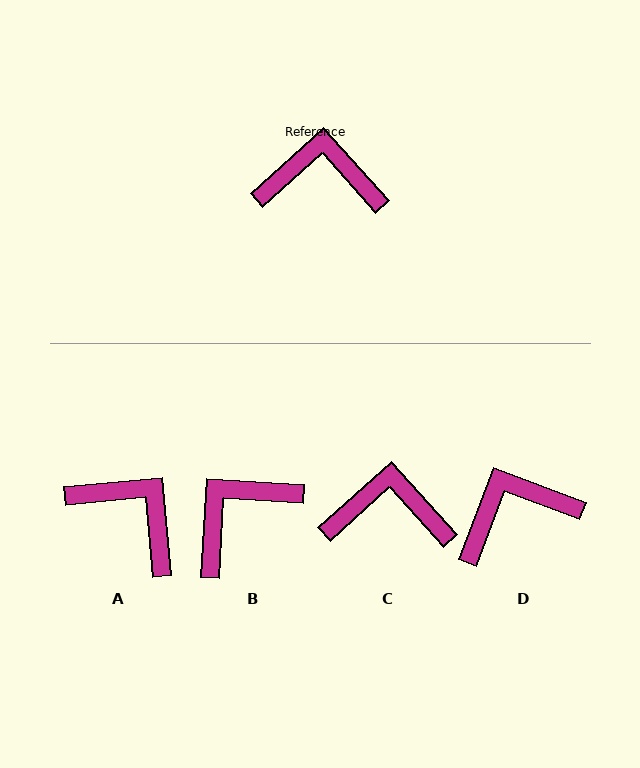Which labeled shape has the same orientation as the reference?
C.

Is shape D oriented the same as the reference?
No, it is off by about 28 degrees.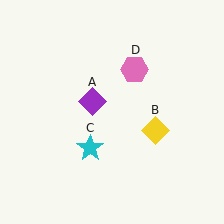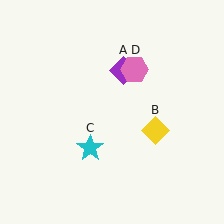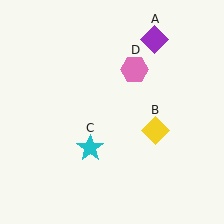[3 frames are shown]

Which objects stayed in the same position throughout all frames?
Yellow diamond (object B) and cyan star (object C) and pink hexagon (object D) remained stationary.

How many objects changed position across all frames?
1 object changed position: purple diamond (object A).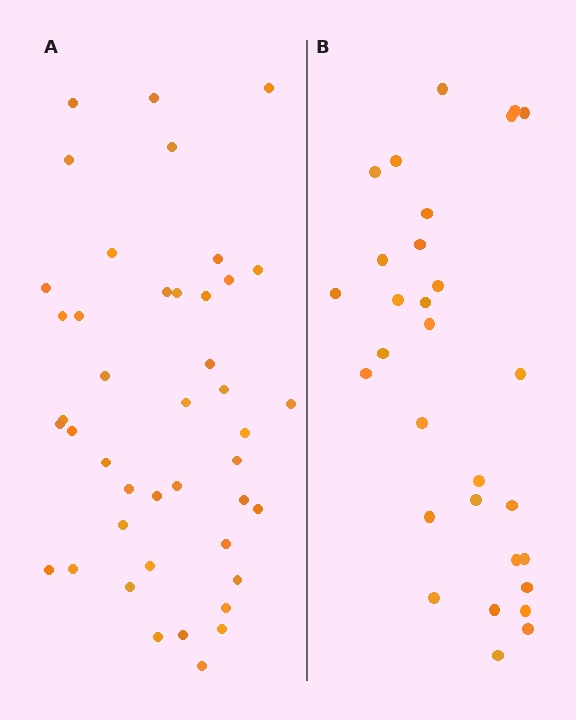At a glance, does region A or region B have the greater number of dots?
Region A (the left region) has more dots.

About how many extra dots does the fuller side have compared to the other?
Region A has approximately 15 more dots than region B.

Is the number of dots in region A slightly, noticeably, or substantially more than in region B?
Region A has noticeably more, but not dramatically so. The ratio is roughly 1.4 to 1.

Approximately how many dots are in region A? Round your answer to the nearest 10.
About 40 dots. (The exact count is 43, which rounds to 40.)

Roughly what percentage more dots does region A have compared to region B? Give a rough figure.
About 45% more.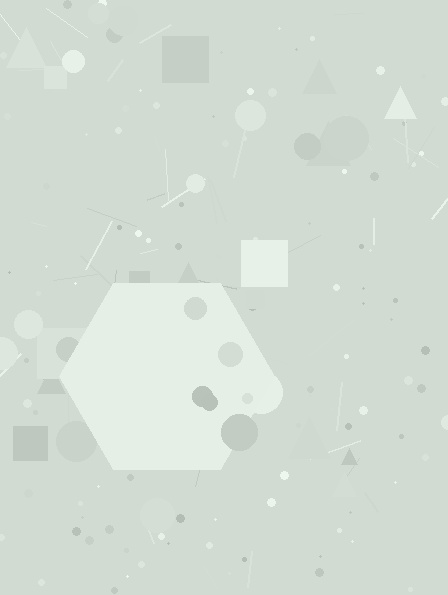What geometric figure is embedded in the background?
A hexagon is embedded in the background.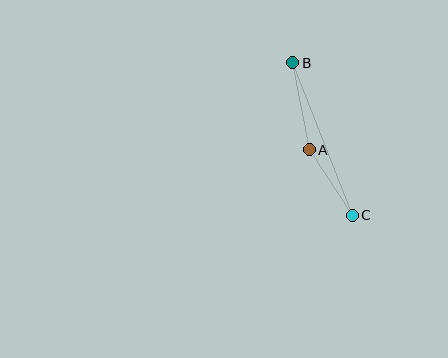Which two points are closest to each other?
Points A and C are closest to each other.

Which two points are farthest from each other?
Points B and C are farthest from each other.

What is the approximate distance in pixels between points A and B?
The distance between A and B is approximately 89 pixels.